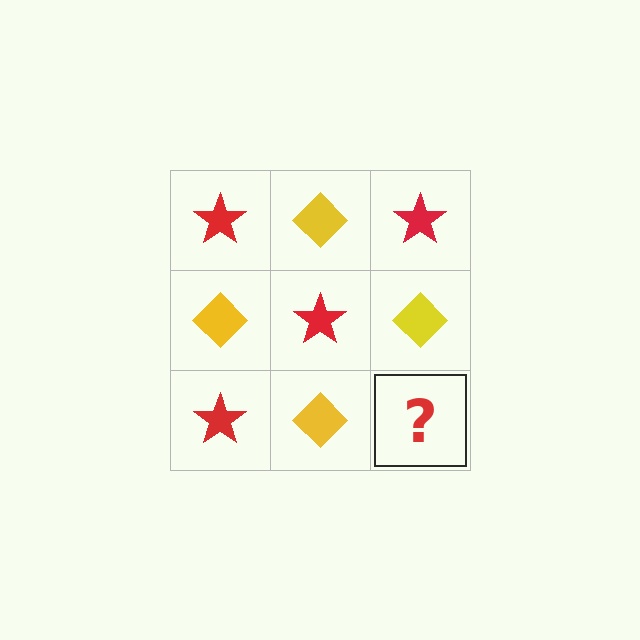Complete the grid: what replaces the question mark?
The question mark should be replaced with a red star.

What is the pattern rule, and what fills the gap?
The rule is that it alternates red star and yellow diamond in a checkerboard pattern. The gap should be filled with a red star.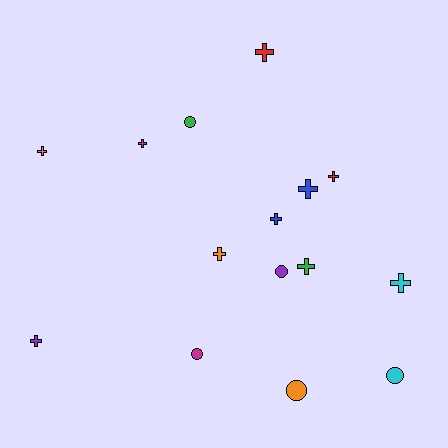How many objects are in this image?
There are 15 objects.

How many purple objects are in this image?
There are 2 purple objects.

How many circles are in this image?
There are 5 circles.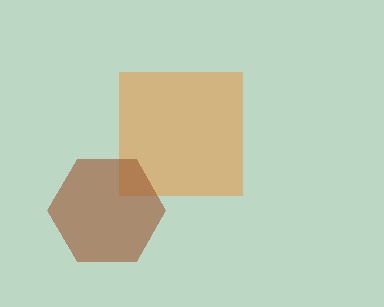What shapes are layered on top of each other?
The layered shapes are: an orange square, a brown hexagon.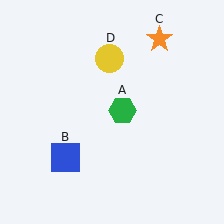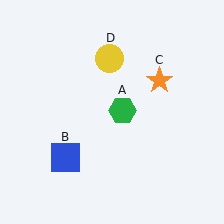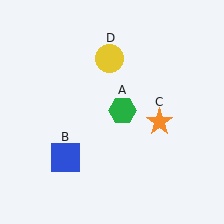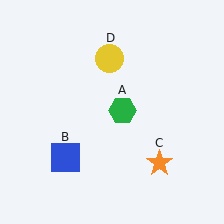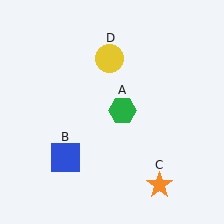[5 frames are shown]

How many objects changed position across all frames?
1 object changed position: orange star (object C).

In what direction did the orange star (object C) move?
The orange star (object C) moved down.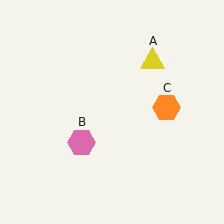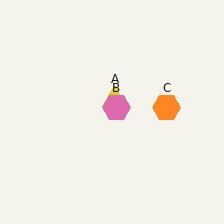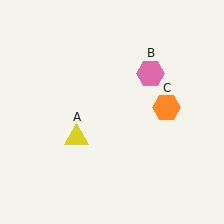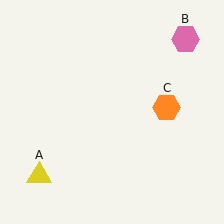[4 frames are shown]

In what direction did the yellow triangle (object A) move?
The yellow triangle (object A) moved down and to the left.